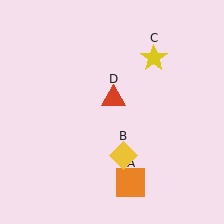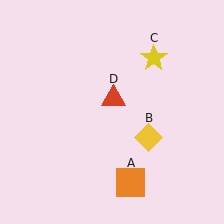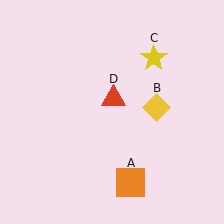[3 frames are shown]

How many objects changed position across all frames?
1 object changed position: yellow diamond (object B).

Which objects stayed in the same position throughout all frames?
Orange square (object A) and yellow star (object C) and red triangle (object D) remained stationary.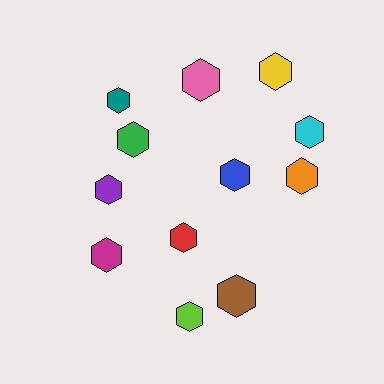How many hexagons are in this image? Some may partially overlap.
There are 12 hexagons.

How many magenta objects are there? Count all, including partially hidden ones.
There is 1 magenta object.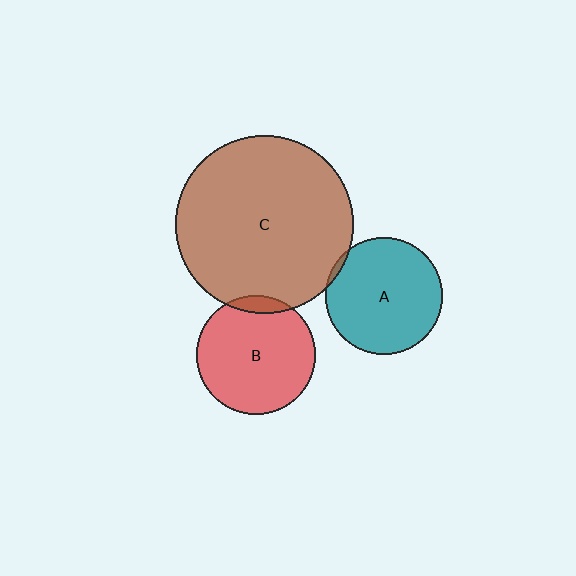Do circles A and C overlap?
Yes.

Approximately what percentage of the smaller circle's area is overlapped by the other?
Approximately 5%.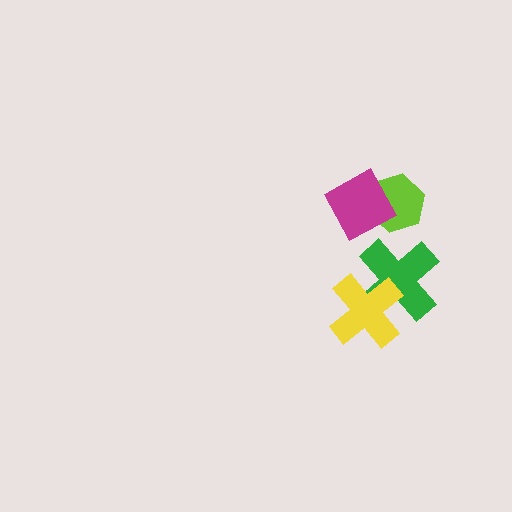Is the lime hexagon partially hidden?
Yes, it is partially covered by another shape.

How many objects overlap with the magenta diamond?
1 object overlaps with the magenta diamond.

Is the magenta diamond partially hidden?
No, no other shape covers it.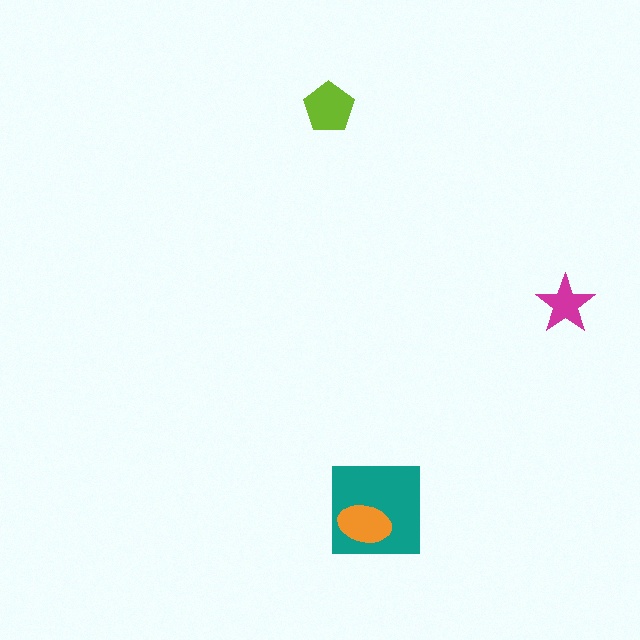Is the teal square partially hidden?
Yes, it is partially covered by another shape.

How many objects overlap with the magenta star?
0 objects overlap with the magenta star.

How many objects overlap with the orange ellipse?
1 object overlaps with the orange ellipse.